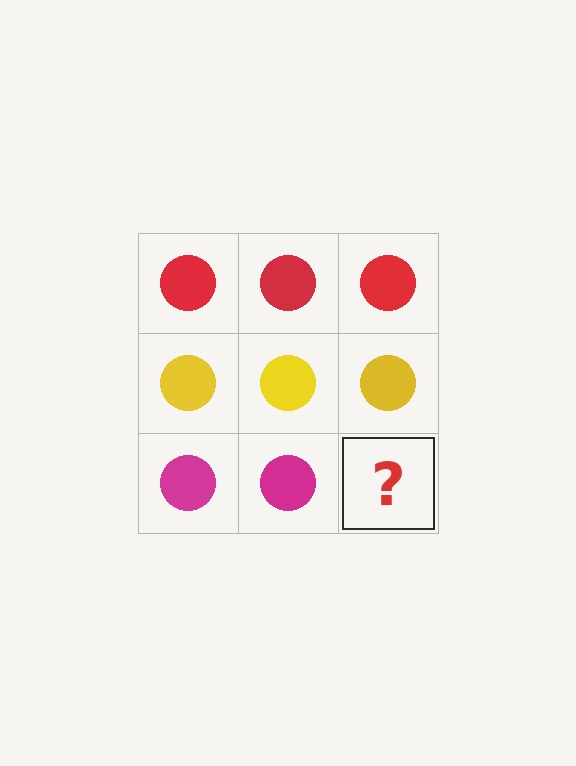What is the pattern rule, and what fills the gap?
The rule is that each row has a consistent color. The gap should be filled with a magenta circle.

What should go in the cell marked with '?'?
The missing cell should contain a magenta circle.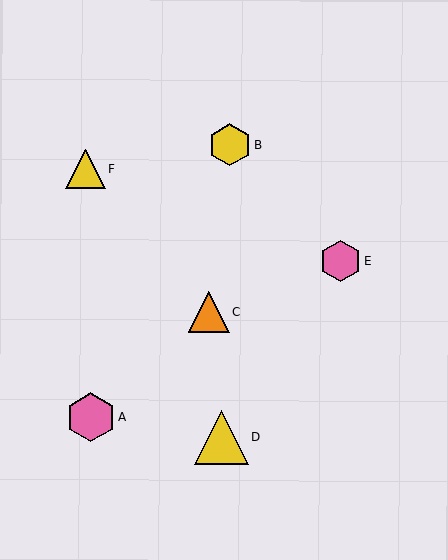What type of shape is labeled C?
Shape C is an orange triangle.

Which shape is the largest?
The yellow triangle (labeled D) is the largest.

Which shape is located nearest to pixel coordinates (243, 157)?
The yellow hexagon (labeled B) at (230, 145) is nearest to that location.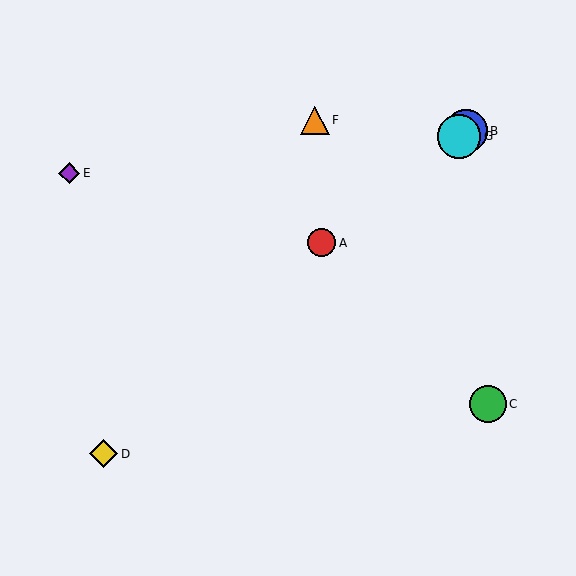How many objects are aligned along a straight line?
3 objects (A, B, G) are aligned along a straight line.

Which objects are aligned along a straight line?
Objects A, B, G are aligned along a straight line.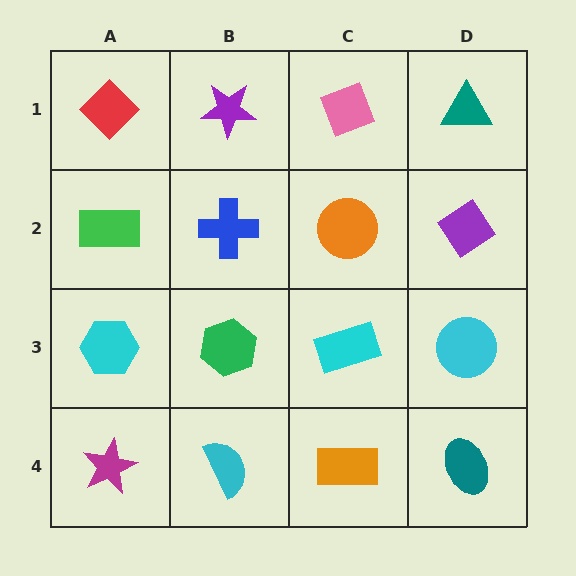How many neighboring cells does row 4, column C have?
3.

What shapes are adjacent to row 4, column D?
A cyan circle (row 3, column D), an orange rectangle (row 4, column C).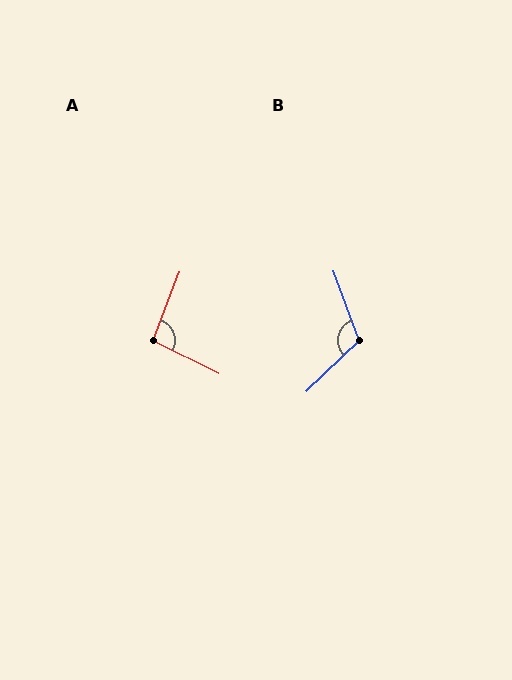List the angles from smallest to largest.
A (95°), B (114°).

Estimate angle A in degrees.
Approximately 95 degrees.